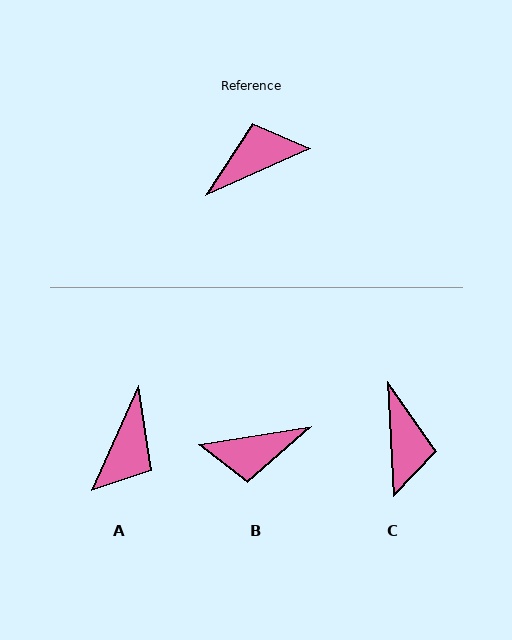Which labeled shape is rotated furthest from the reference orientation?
B, about 165 degrees away.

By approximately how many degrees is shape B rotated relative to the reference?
Approximately 165 degrees counter-clockwise.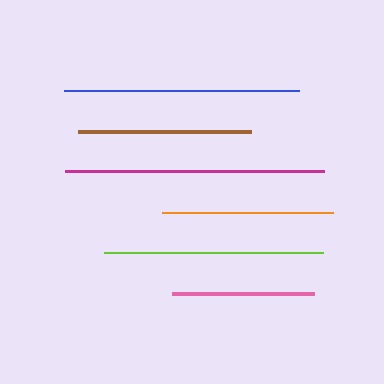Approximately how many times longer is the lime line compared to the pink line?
The lime line is approximately 1.5 times the length of the pink line.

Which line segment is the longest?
The magenta line is the longest at approximately 259 pixels.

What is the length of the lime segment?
The lime segment is approximately 219 pixels long.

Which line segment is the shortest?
The pink line is the shortest at approximately 142 pixels.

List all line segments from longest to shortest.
From longest to shortest: magenta, blue, lime, brown, orange, pink.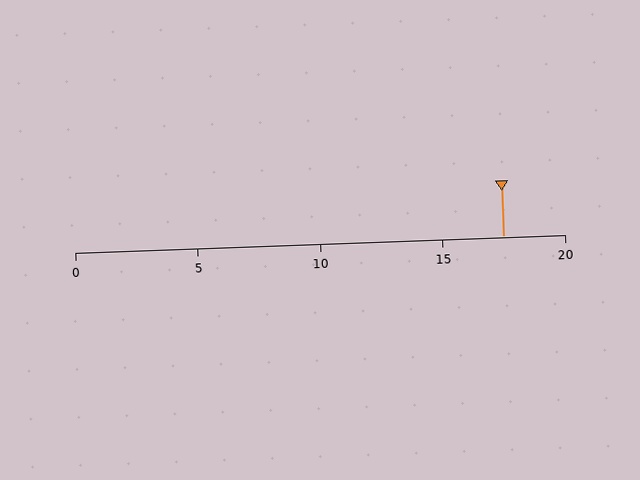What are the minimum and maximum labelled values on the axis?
The axis runs from 0 to 20.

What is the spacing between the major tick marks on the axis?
The major ticks are spaced 5 apart.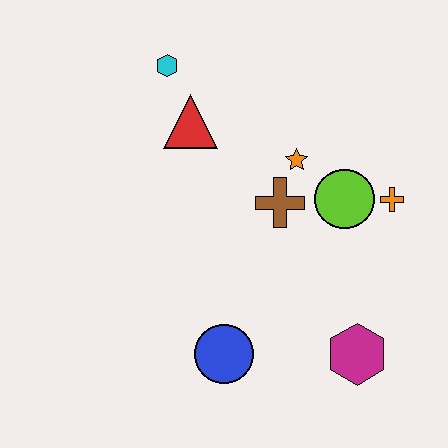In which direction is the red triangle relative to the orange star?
The red triangle is to the left of the orange star.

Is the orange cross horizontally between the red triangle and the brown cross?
No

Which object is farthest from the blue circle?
The cyan hexagon is farthest from the blue circle.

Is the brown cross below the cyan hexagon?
Yes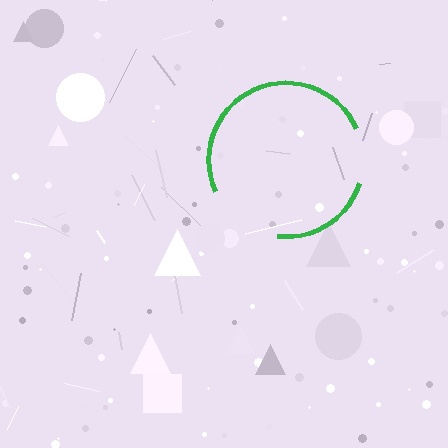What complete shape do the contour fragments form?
The contour fragments form a circle.